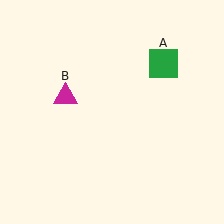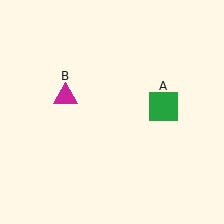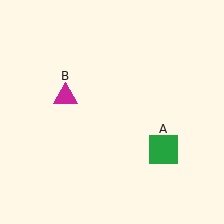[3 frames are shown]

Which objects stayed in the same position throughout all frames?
Magenta triangle (object B) remained stationary.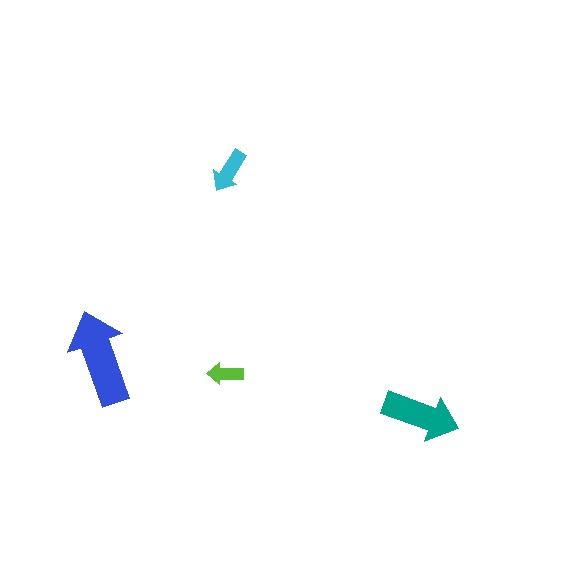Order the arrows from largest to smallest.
the blue one, the teal one, the cyan one, the lime one.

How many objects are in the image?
There are 4 objects in the image.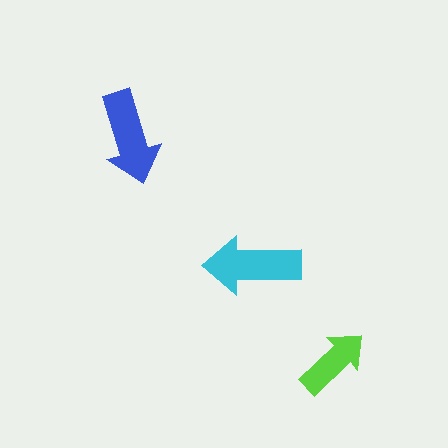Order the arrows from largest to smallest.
the cyan one, the blue one, the lime one.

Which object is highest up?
The blue arrow is topmost.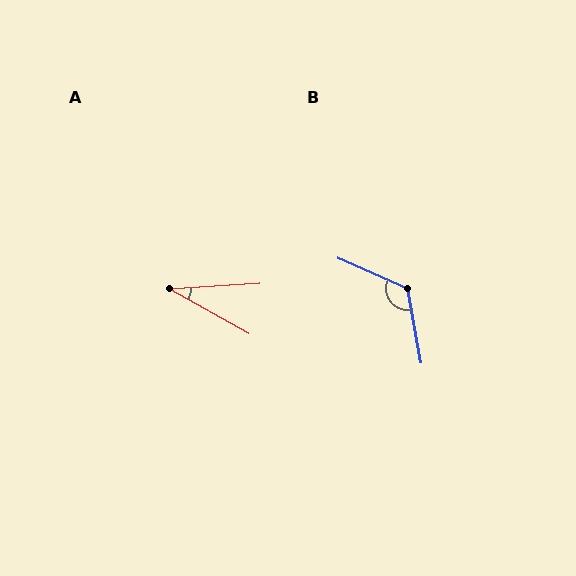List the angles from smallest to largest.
A (32°), B (124°).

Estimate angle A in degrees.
Approximately 32 degrees.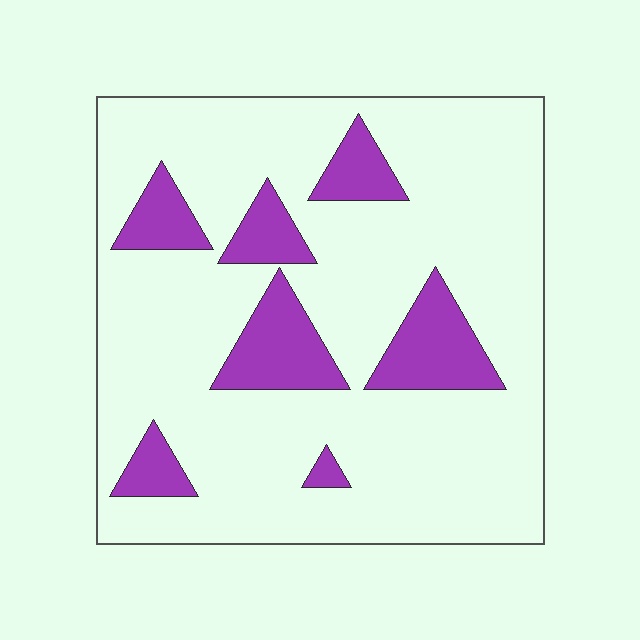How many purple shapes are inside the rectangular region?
7.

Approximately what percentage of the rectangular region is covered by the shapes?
Approximately 20%.